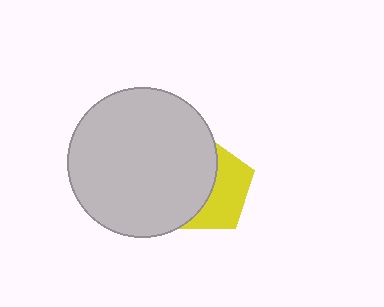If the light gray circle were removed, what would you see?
You would see the complete yellow pentagon.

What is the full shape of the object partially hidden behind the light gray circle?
The partially hidden object is a yellow pentagon.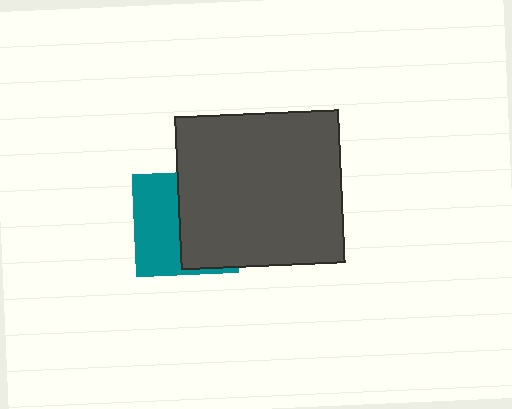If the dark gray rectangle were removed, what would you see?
You would see the complete teal square.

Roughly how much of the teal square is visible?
About half of it is visible (roughly 45%).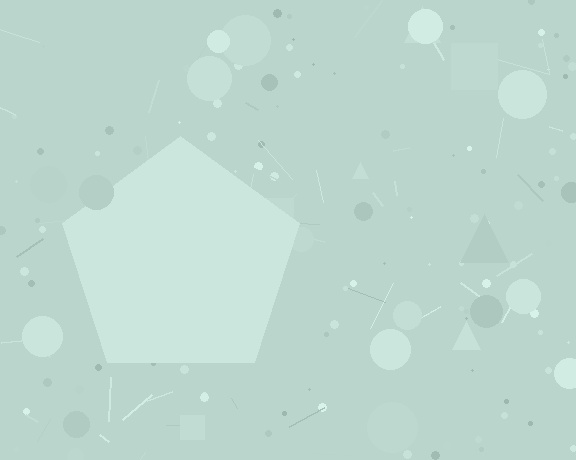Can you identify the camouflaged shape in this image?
The camouflaged shape is a pentagon.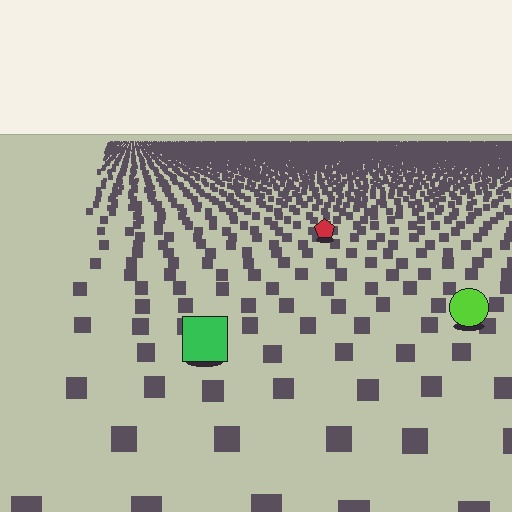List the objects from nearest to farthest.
From nearest to farthest: the green square, the lime circle, the red pentagon.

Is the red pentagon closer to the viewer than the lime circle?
No. The lime circle is closer — you can tell from the texture gradient: the ground texture is coarser near it.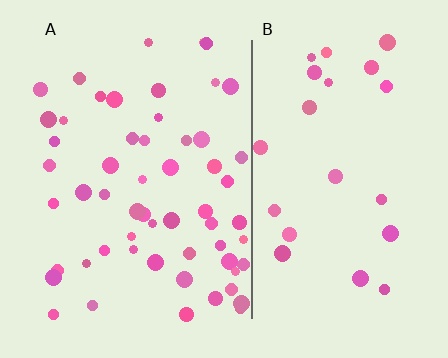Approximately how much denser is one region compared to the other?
Approximately 2.4× — region A over region B.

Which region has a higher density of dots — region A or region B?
A (the left).